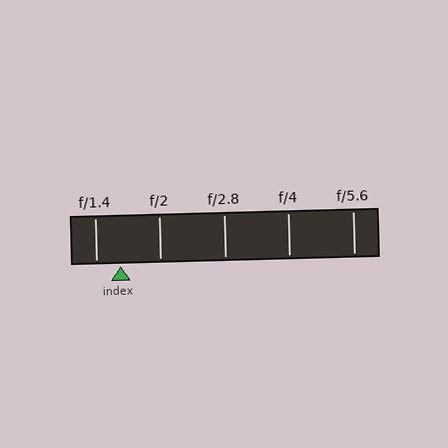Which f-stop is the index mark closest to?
The index mark is closest to f/1.4.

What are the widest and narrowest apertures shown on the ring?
The widest aperture shown is f/1.4 and the narrowest is f/5.6.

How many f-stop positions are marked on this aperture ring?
There are 5 f-stop positions marked.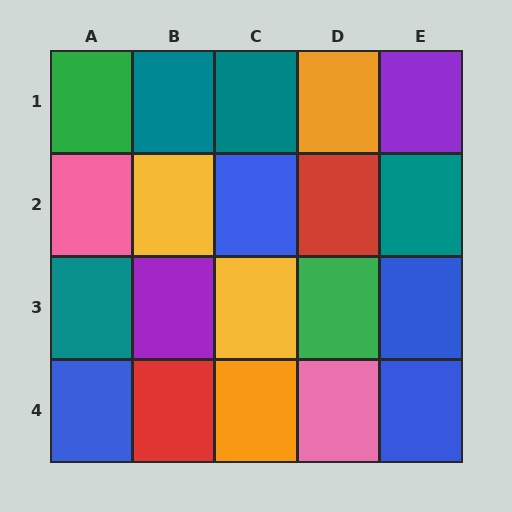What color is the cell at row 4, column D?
Pink.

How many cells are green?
2 cells are green.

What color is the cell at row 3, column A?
Teal.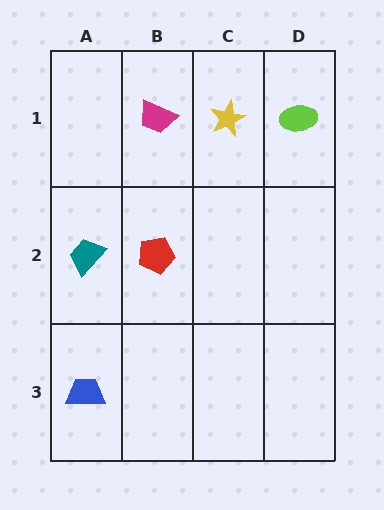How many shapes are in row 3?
1 shape.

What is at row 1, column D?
A lime ellipse.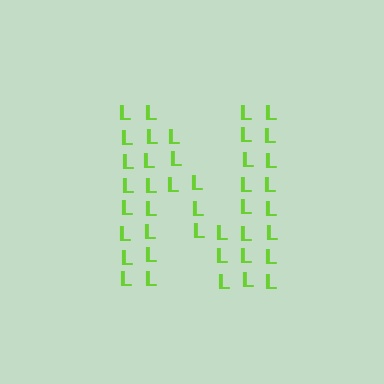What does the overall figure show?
The overall figure shows the letter N.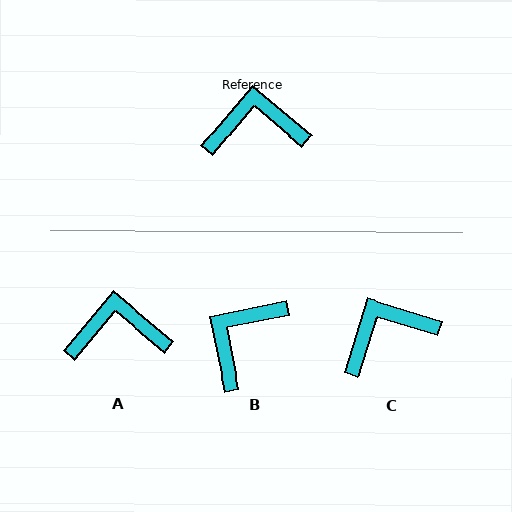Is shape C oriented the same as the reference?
No, it is off by about 23 degrees.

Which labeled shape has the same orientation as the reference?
A.